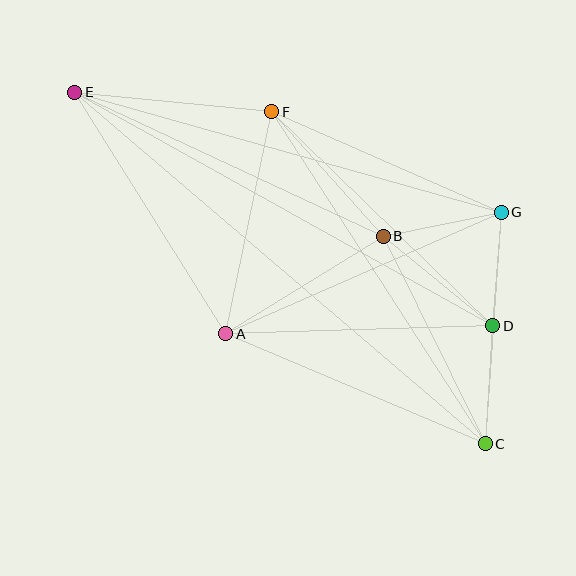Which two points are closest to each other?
Points D and G are closest to each other.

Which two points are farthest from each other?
Points C and E are farthest from each other.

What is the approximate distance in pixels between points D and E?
The distance between D and E is approximately 479 pixels.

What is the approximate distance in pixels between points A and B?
The distance between A and B is approximately 185 pixels.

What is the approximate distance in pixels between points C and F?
The distance between C and F is approximately 395 pixels.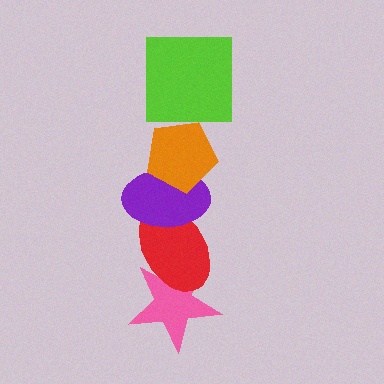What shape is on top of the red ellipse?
The purple ellipse is on top of the red ellipse.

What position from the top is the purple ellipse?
The purple ellipse is 3rd from the top.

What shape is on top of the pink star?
The red ellipse is on top of the pink star.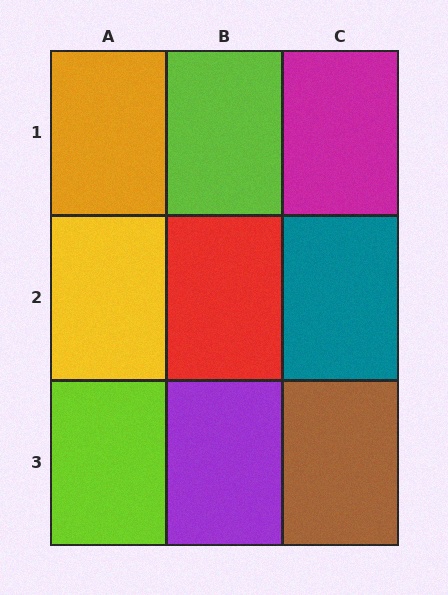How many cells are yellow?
1 cell is yellow.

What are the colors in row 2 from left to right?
Yellow, red, teal.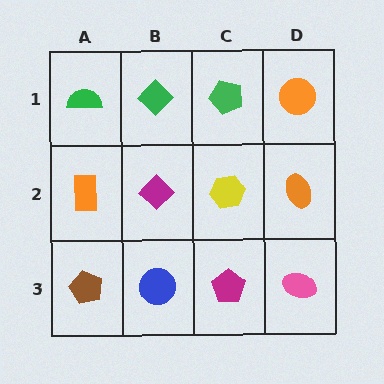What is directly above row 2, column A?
A green semicircle.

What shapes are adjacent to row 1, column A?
An orange rectangle (row 2, column A), a green diamond (row 1, column B).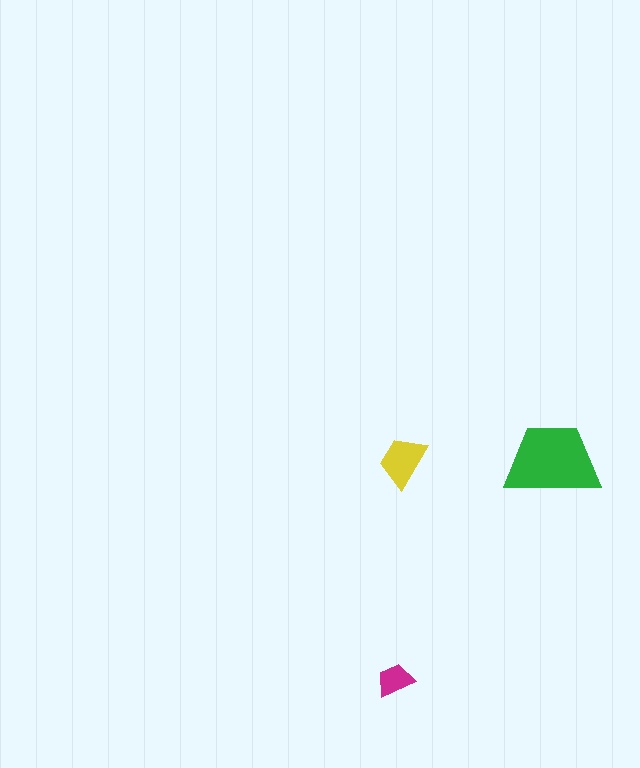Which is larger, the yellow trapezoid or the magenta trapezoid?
The yellow one.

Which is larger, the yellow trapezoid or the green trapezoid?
The green one.